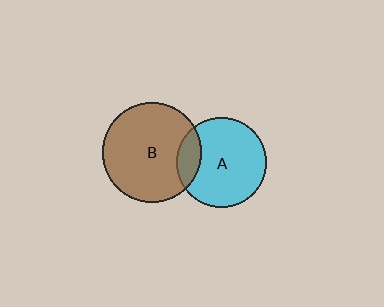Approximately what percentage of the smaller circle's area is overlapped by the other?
Approximately 15%.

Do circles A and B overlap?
Yes.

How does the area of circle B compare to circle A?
Approximately 1.2 times.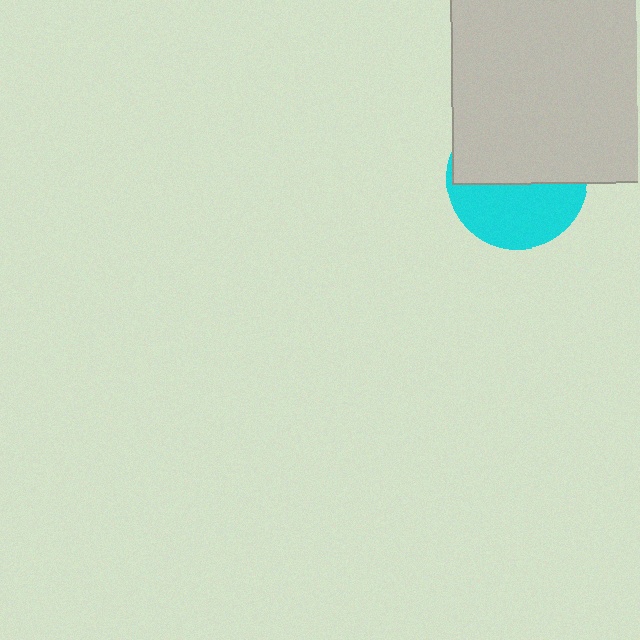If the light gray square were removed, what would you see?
You would see the complete cyan circle.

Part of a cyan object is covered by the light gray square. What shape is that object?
It is a circle.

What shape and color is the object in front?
The object in front is a light gray square.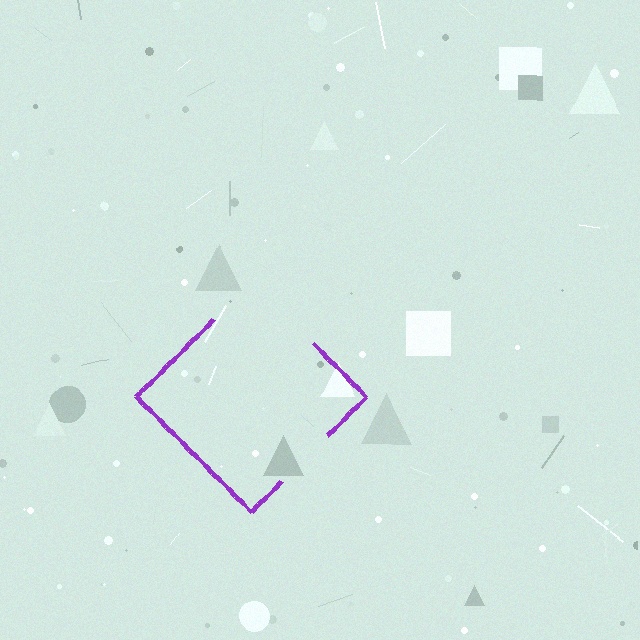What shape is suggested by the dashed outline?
The dashed outline suggests a diamond.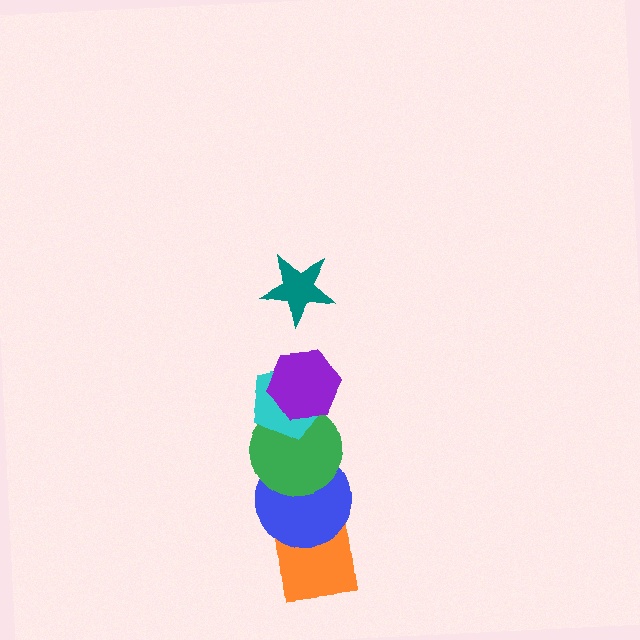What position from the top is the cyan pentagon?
The cyan pentagon is 3rd from the top.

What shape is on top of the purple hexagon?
The teal star is on top of the purple hexagon.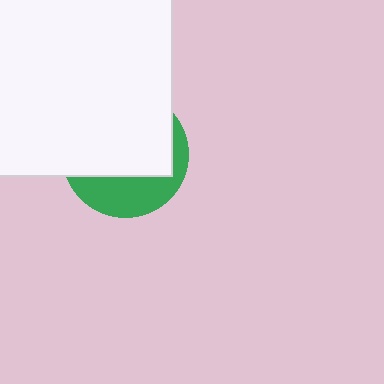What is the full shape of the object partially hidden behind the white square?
The partially hidden object is a green circle.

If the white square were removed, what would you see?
You would see the complete green circle.